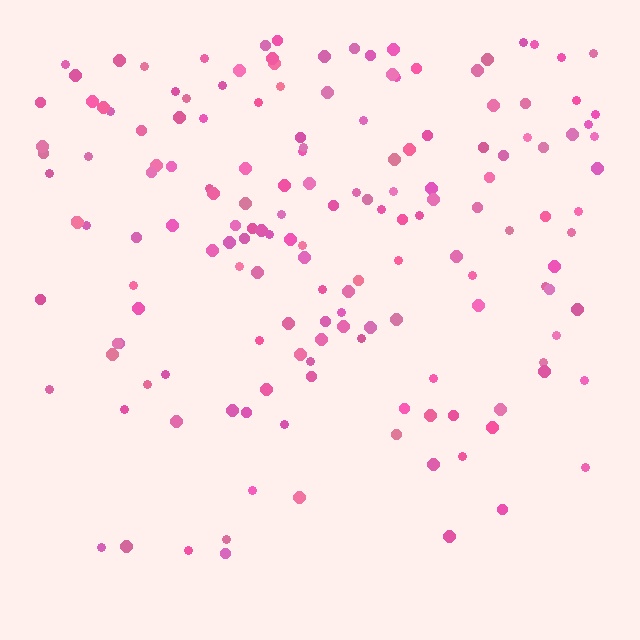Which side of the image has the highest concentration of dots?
The top.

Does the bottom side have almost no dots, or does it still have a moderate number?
Still a moderate number, just noticeably fewer than the top.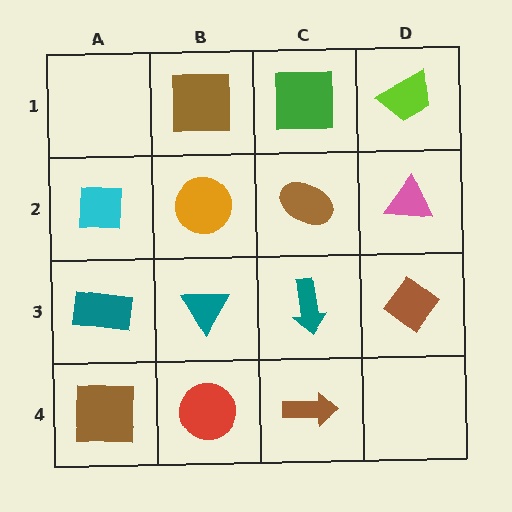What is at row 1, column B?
A brown square.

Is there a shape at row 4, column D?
No, that cell is empty.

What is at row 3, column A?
A teal rectangle.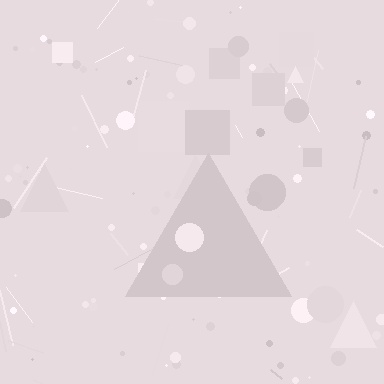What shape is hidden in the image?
A triangle is hidden in the image.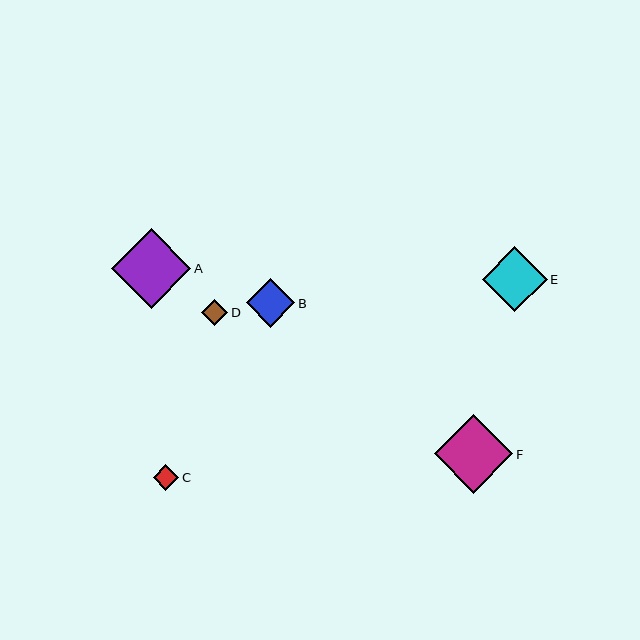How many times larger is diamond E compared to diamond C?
Diamond E is approximately 2.5 times the size of diamond C.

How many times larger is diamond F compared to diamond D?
Diamond F is approximately 2.9 times the size of diamond D.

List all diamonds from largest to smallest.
From largest to smallest: A, F, E, B, D, C.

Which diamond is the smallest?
Diamond C is the smallest with a size of approximately 26 pixels.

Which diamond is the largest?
Diamond A is the largest with a size of approximately 79 pixels.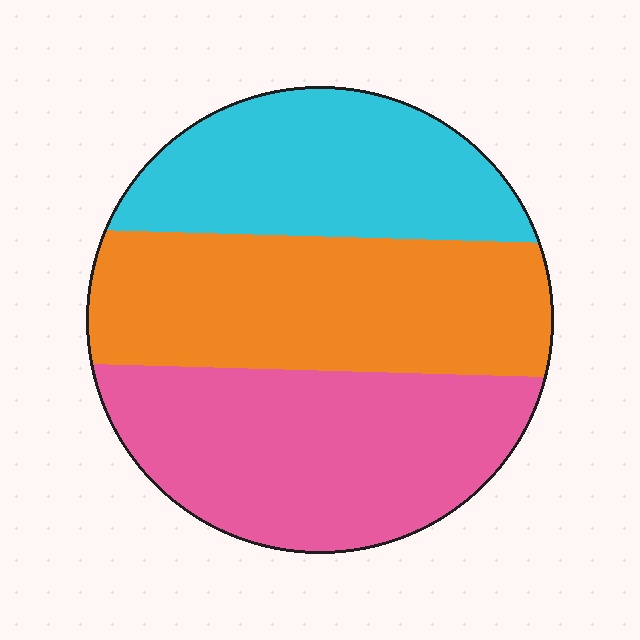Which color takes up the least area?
Cyan, at roughly 30%.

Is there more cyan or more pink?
Pink.